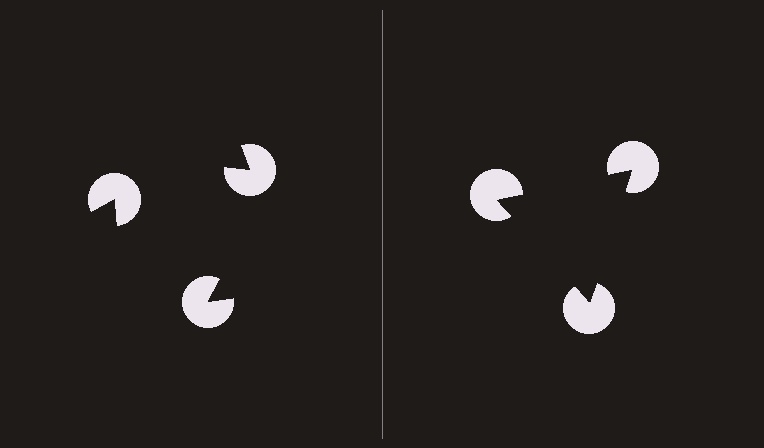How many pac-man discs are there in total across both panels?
6 — 3 on each side.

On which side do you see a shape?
An illusory triangle appears on the right side. On the left side the wedge cuts are rotated, so no coherent shape forms.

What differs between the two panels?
The pac-man discs are positioned identically on both sides; only the wedge orientations differ. On the right they align to a triangle; on the left they are misaligned.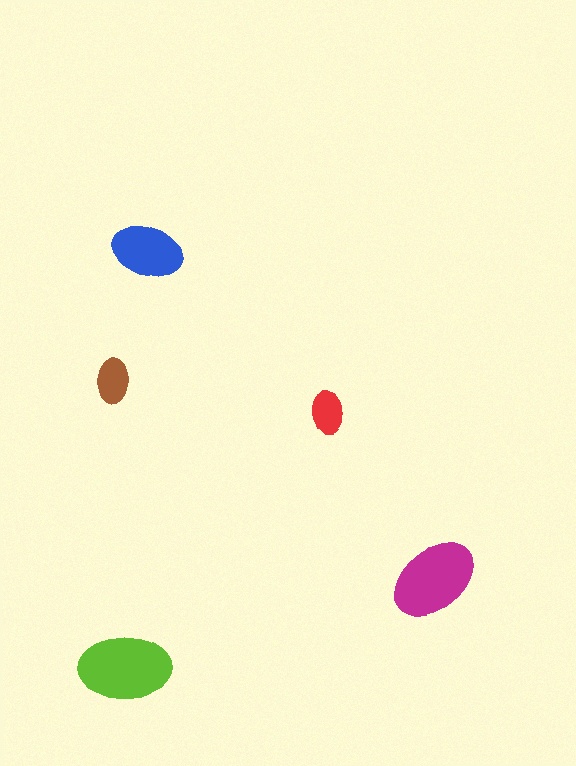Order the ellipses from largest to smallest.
the lime one, the magenta one, the blue one, the brown one, the red one.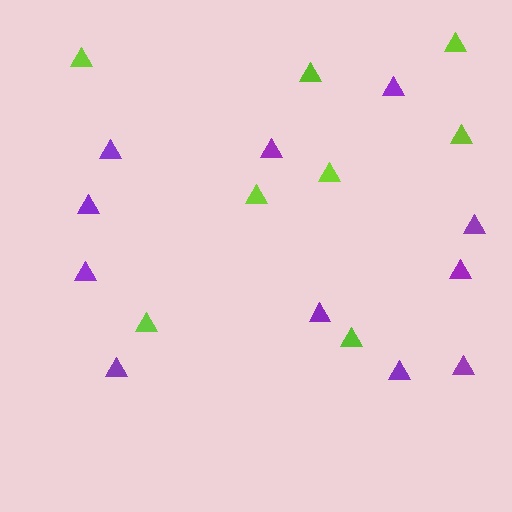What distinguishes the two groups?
There are 2 groups: one group of lime triangles (8) and one group of purple triangles (11).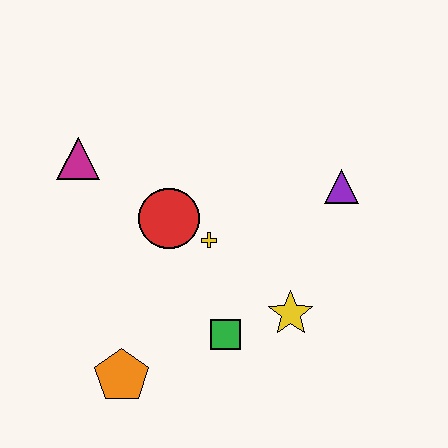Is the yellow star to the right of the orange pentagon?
Yes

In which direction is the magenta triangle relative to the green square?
The magenta triangle is above the green square.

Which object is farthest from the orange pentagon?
The purple triangle is farthest from the orange pentagon.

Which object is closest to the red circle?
The yellow cross is closest to the red circle.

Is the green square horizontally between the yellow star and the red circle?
Yes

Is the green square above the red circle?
No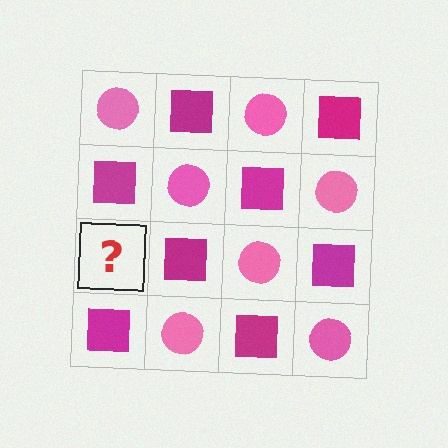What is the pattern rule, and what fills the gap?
The rule is that it alternates pink circle and magenta square in a checkerboard pattern. The gap should be filled with a pink circle.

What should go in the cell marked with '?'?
The missing cell should contain a pink circle.